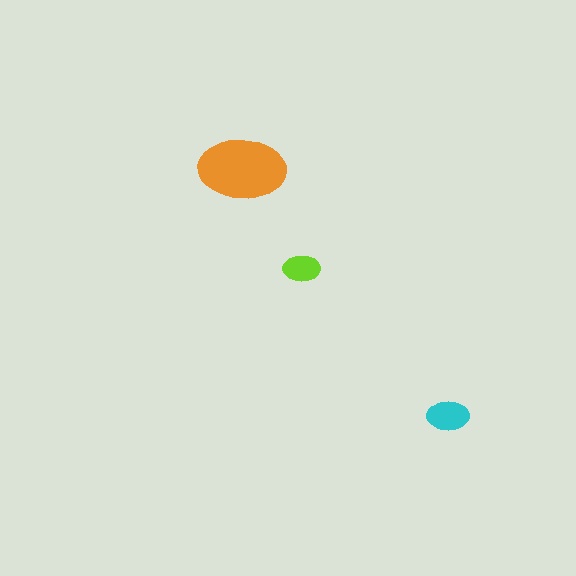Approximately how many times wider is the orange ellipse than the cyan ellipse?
About 2 times wider.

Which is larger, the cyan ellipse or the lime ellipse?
The cyan one.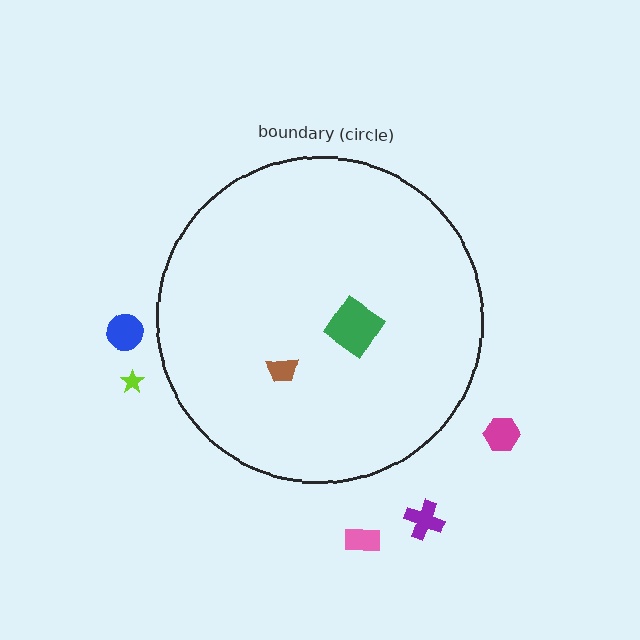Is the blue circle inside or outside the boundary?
Outside.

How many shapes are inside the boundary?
2 inside, 5 outside.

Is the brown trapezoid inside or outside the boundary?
Inside.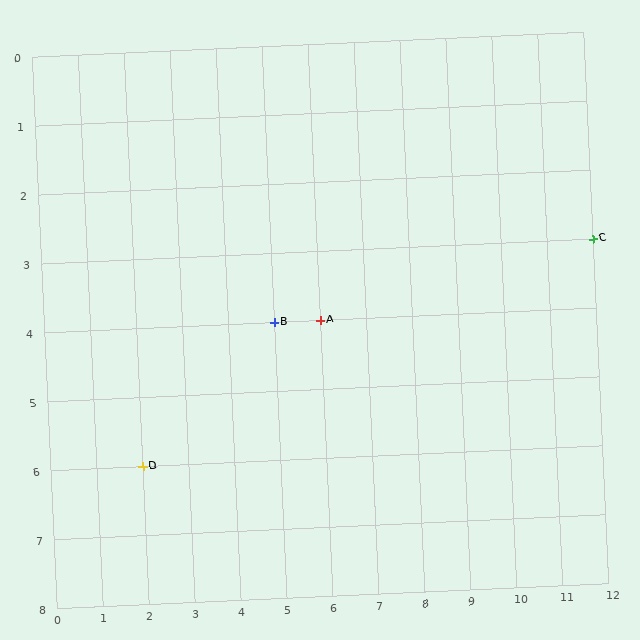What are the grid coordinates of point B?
Point B is at grid coordinates (5, 4).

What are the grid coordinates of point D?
Point D is at grid coordinates (2, 6).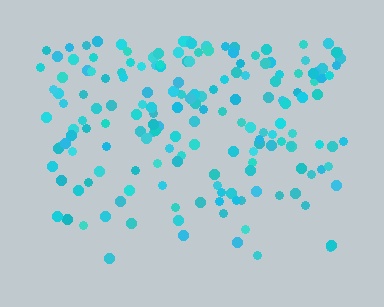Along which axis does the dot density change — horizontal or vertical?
Vertical.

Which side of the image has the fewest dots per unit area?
The bottom.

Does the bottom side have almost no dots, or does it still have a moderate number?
Still a moderate number, just noticeably fewer than the top.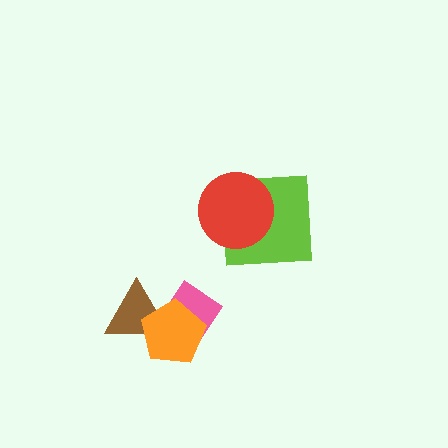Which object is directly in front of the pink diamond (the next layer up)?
The brown triangle is directly in front of the pink diamond.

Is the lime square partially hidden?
Yes, it is partially covered by another shape.